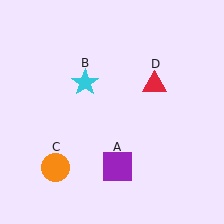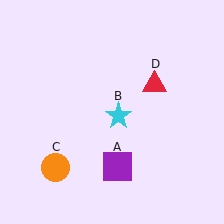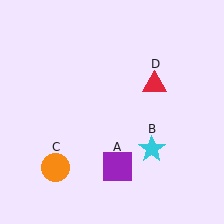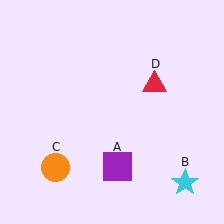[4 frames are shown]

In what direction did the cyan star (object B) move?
The cyan star (object B) moved down and to the right.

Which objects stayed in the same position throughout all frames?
Purple square (object A) and orange circle (object C) and red triangle (object D) remained stationary.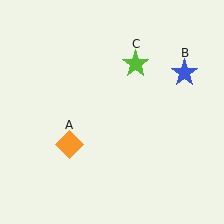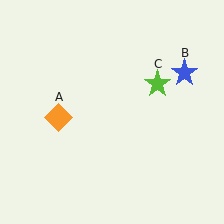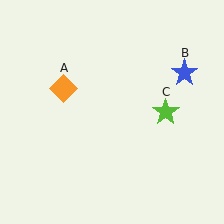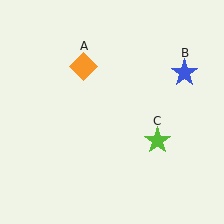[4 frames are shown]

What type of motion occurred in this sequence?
The orange diamond (object A), lime star (object C) rotated clockwise around the center of the scene.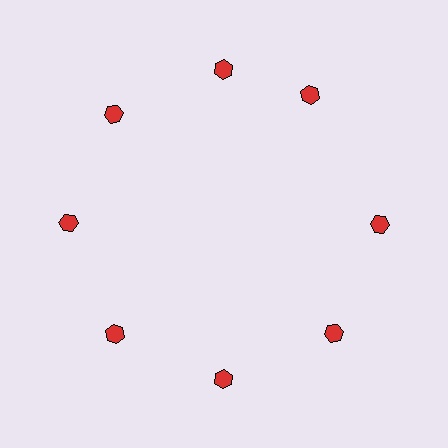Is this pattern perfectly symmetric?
No. The 8 red hexagons are arranged in a ring, but one element near the 2 o'clock position is rotated out of alignment along the ring, breaking the 8-fold rotational symmetry.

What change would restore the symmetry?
The symmetry would be restored by rotating it back into even spacing with its neighbors so that all 8 hexagons sit at equal angles and equal distance from the center.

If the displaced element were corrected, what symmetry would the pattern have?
It would have 8-fold rotational symmetry — the pattern would map onto itself every 45 degrees.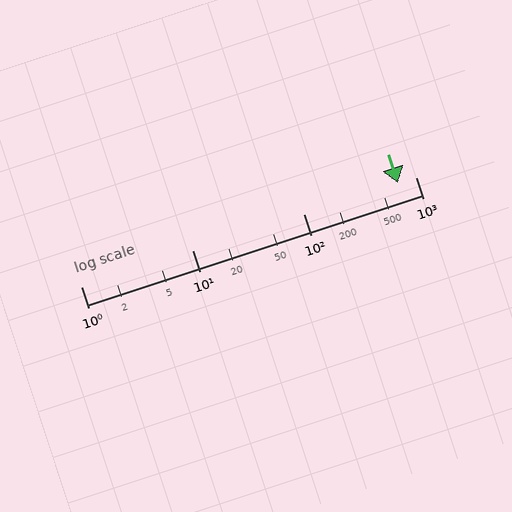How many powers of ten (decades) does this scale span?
The scale spans 3 decades, from 1 to 1000.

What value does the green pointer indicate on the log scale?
The pointer indicates approximately 700.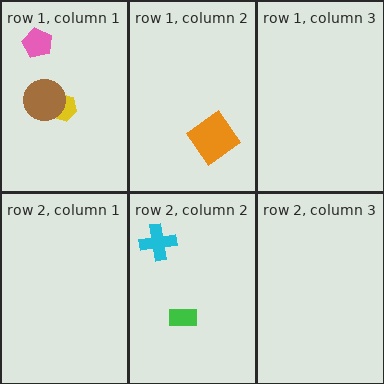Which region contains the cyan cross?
The row 2, column 2 region.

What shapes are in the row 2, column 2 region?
The cyan cross, the green rectangle.